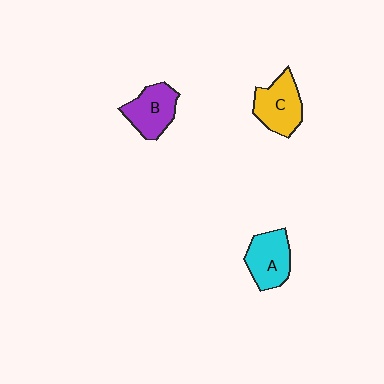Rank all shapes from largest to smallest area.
From largest to smallest: C (yellow), A (cyan), B (purple).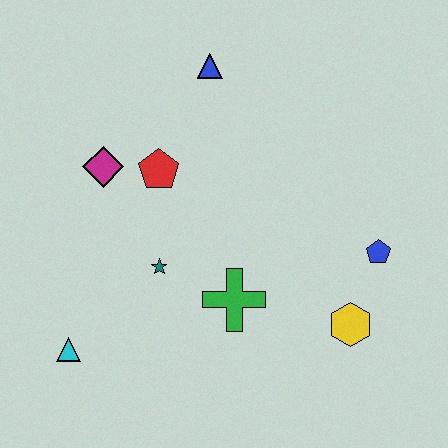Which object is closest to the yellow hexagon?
The blue pentagon is closest to the yellow hexagon.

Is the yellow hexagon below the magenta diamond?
Yes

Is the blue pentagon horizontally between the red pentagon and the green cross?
No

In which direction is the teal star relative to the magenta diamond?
The teal star is below the magenta diamond.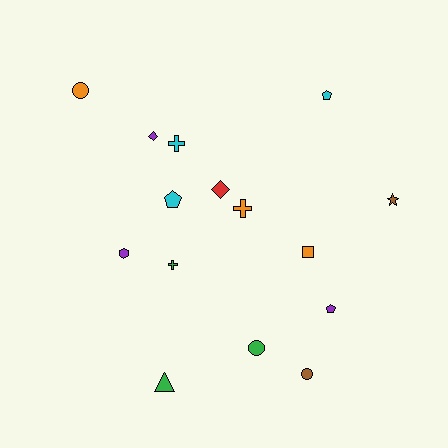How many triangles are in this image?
There is 1 triangle.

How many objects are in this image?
There are 15 objects.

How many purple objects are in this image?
There are 3 purple objects.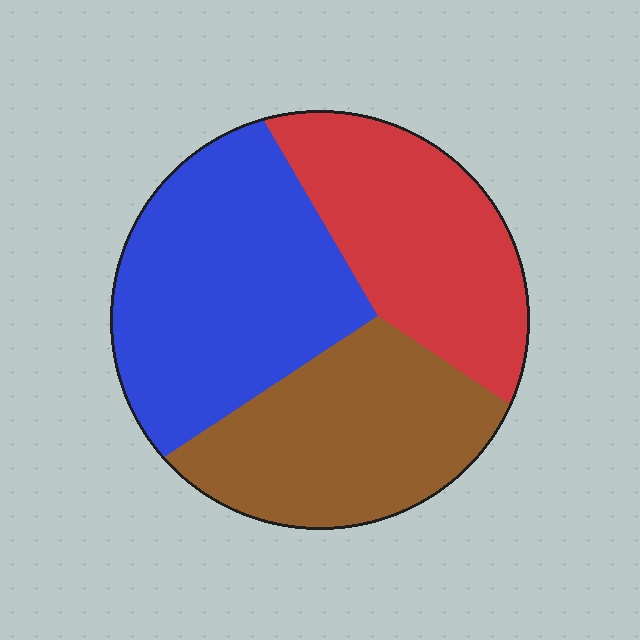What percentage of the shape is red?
Red takes up about one third (1/3) of the shape.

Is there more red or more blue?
Blue.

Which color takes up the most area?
Blue, at roughly 40%.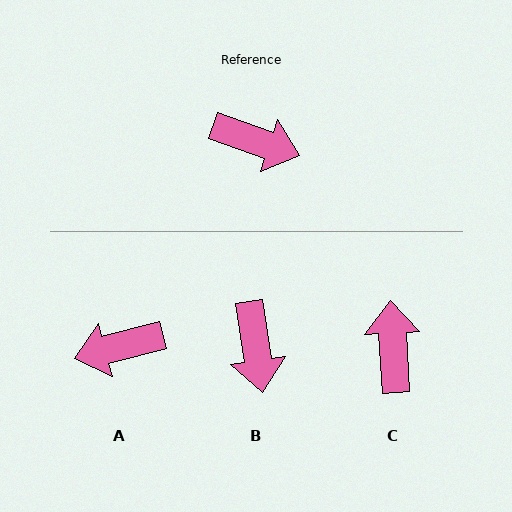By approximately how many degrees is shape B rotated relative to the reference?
Approximately 63 degrees clockwise.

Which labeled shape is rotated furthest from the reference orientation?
A, about 146 degrees away.